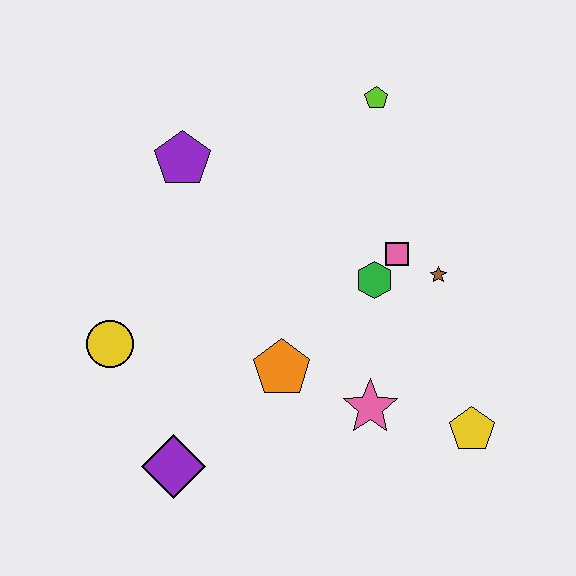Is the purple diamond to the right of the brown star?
No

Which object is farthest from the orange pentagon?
The lime pentagon is farthest from the orange pentagon.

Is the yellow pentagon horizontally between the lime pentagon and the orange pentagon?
No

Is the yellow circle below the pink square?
Yes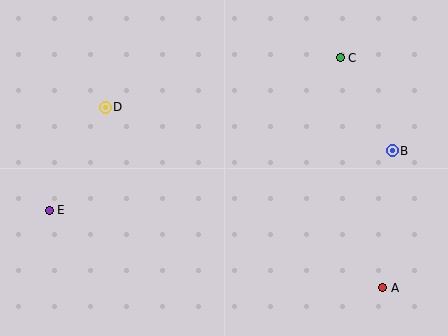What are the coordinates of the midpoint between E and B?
The midpoint between E and B is at (221, 181).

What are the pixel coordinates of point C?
Point C is at (340, 58).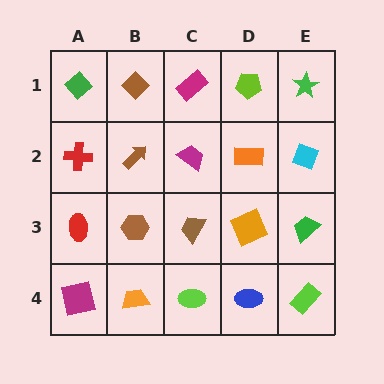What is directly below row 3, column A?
A magenta square.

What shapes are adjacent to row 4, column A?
A red ellipse (row 3, column A), an orange trapezoid (row 4, column B).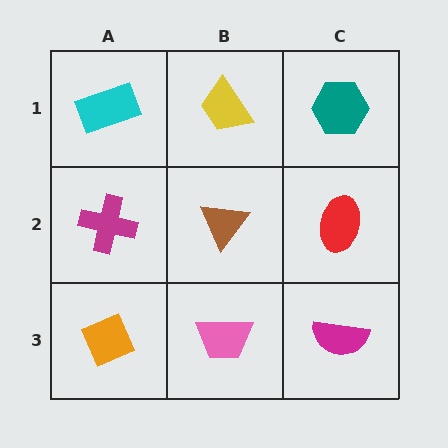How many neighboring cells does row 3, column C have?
2.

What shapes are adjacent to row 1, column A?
A magenta cross (row 2, column A), a yellow trapezoid (row 1, column B).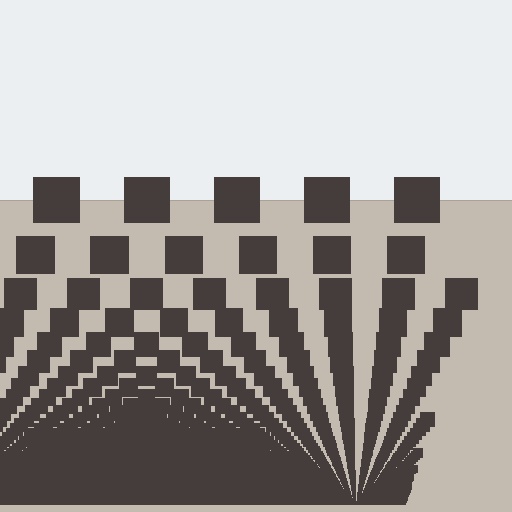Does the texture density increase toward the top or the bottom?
Density increases toward the bottom.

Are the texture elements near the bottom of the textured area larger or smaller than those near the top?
Smaller. The gradient is inverted — elements near the bottom are smaller and denser.